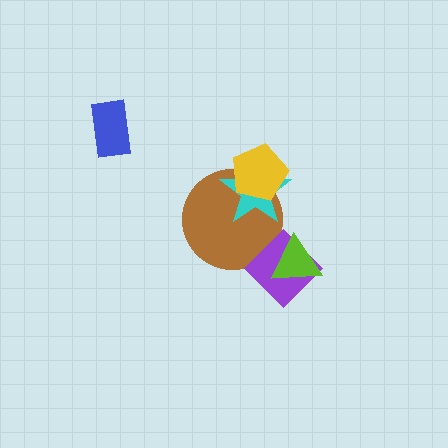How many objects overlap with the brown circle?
3 objects overlap with the brown circle.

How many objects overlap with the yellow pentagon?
2 objects overlap with the yellow pentagon.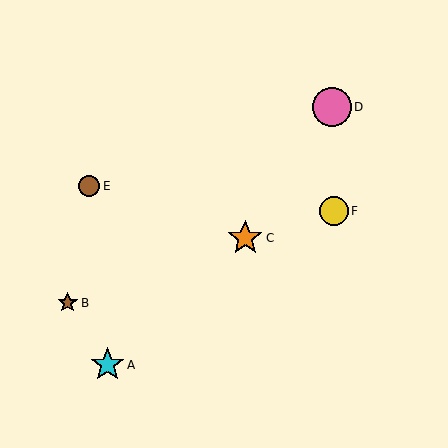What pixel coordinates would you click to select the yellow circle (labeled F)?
Click at (334, 211) to select the yellow circle F.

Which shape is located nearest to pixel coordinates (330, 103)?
The pink circle (labeled D) at (332, 107) is nearest to that location.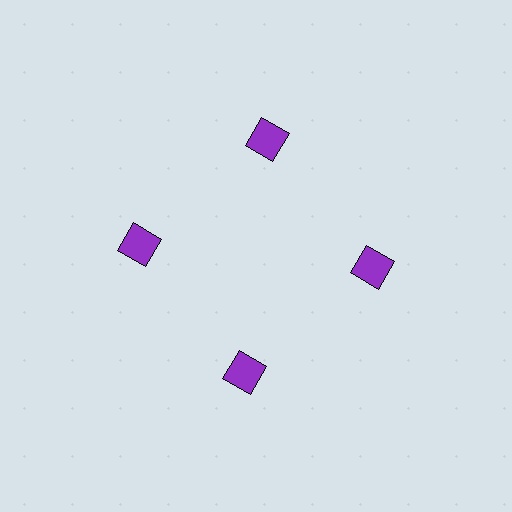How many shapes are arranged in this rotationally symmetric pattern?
There are 4 shapes, arranged in 4 groups of 1.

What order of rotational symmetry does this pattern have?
This pattern has 4-fold rotational symmetry.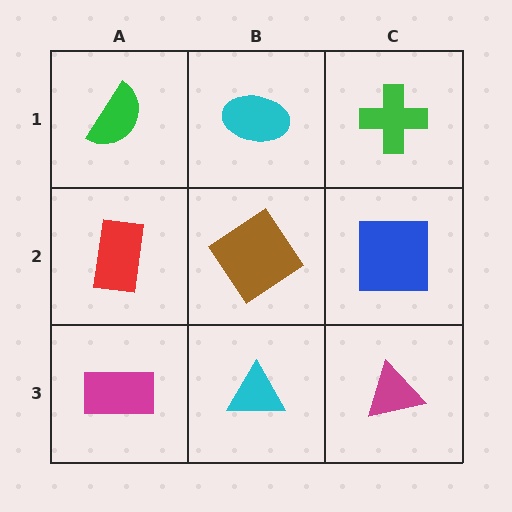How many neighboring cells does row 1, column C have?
2.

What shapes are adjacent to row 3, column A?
A red rectangle (row 2, column A), a cyan triangle (row 3, column B).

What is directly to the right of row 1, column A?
A cyan ellipse.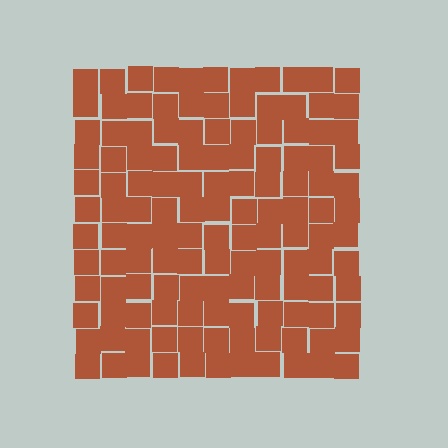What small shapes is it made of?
It is made of small squares.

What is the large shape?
The large shape is a square.